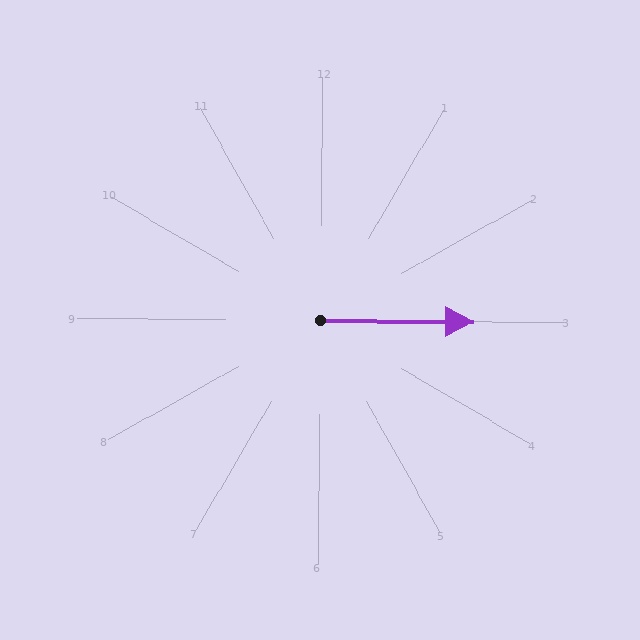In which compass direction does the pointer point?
East.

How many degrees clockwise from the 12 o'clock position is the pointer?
Approximately 90 degrees.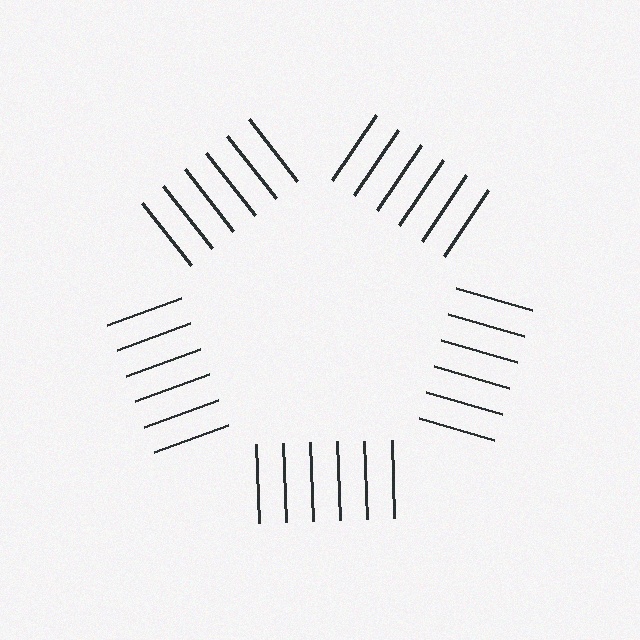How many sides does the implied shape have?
5 sides — the line-ends trace a pentagon.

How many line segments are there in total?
30 — 6 along each of the 5 edges.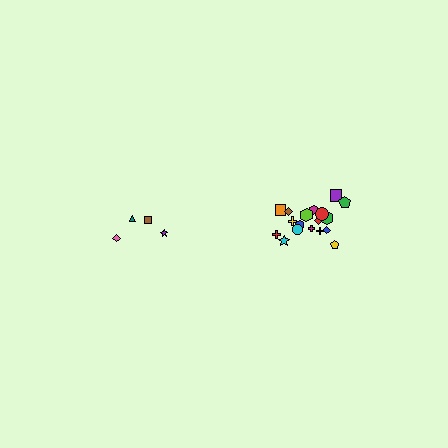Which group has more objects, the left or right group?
The right group.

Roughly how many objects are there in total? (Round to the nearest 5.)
Roughly 20 objects in total.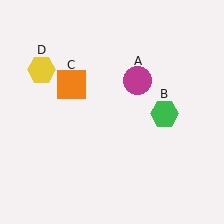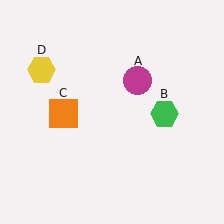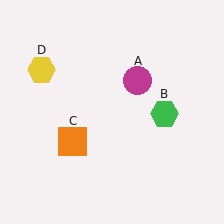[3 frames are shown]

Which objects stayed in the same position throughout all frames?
Magenta circle (object A) and green hexagon (object B) and yellow hexagon (object D) remained stationary.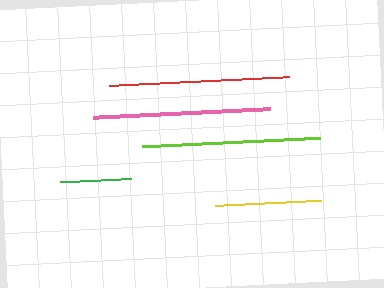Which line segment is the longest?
The red line is the longest at approximately 180 pixels.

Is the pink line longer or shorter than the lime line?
The lime line is longer than the pink line.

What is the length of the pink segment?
The pink segment is approximately 178 pixels long.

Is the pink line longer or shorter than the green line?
The pink line is longer than the green line.